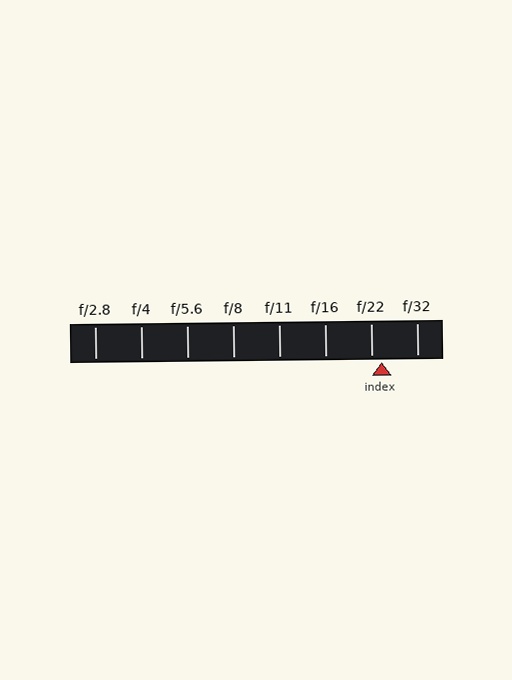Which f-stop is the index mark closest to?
The index mark is closest to f/22.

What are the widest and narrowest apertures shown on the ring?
The widest aperture shown is f/2.8 and the narrowest is f/32.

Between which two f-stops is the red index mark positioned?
The index mark is between f/22 and f/32.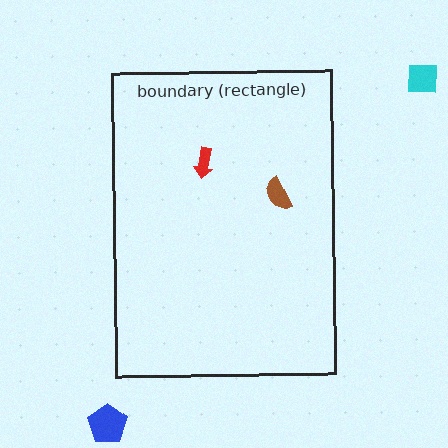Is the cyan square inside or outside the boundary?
Outside.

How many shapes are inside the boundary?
2 inside, 2 outside.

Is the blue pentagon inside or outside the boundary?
Outside.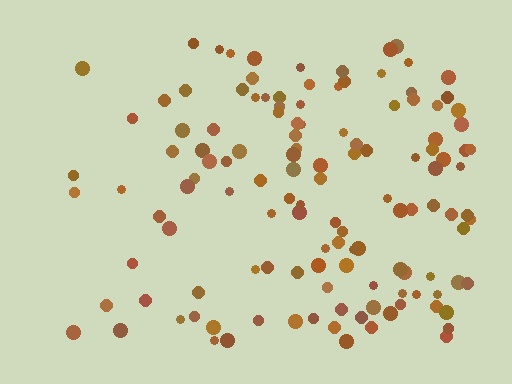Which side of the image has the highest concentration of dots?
The right.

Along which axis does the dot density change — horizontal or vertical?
Horizontal.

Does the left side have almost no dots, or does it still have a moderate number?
Still a moderate number, just noticeably fewer than the right.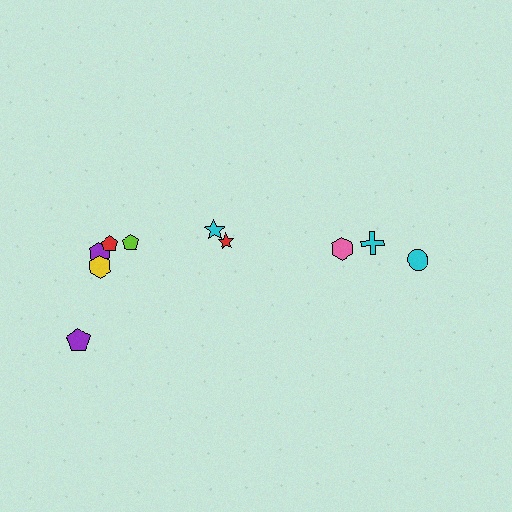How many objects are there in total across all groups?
There are 10 objects.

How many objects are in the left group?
There are 7 objects.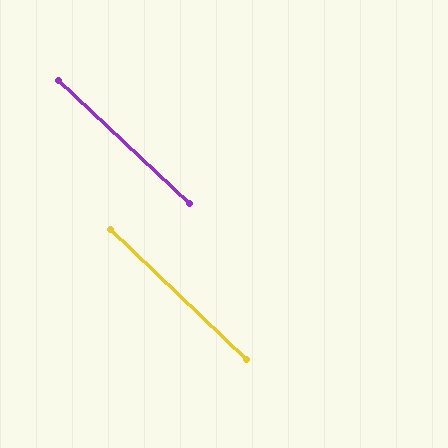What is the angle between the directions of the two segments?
Approximately 1 degree.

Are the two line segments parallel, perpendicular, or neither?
Parallel — their directions differ by only 0.6°.